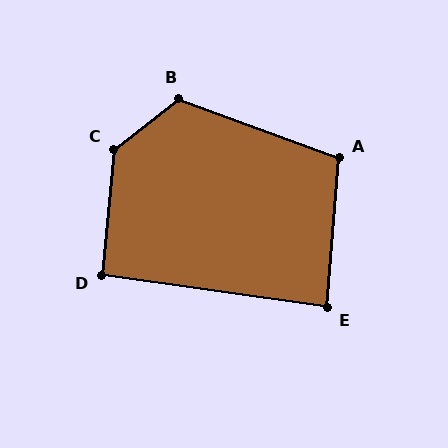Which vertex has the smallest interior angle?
E, at approximately 86 degrees.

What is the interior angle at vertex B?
Approximately 122 degrees (obtuse).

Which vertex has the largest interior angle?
C, at approximately 134 degrees.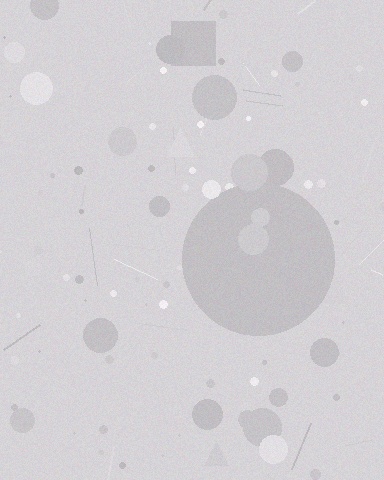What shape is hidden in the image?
A circle is hidden in the image.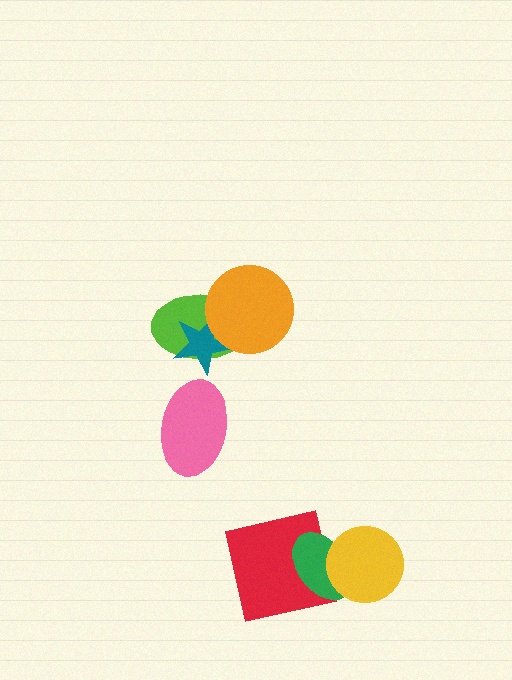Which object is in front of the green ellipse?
The yellow circle is in front of the green ellipse.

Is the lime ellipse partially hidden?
Yes, it is partially covered by another shape.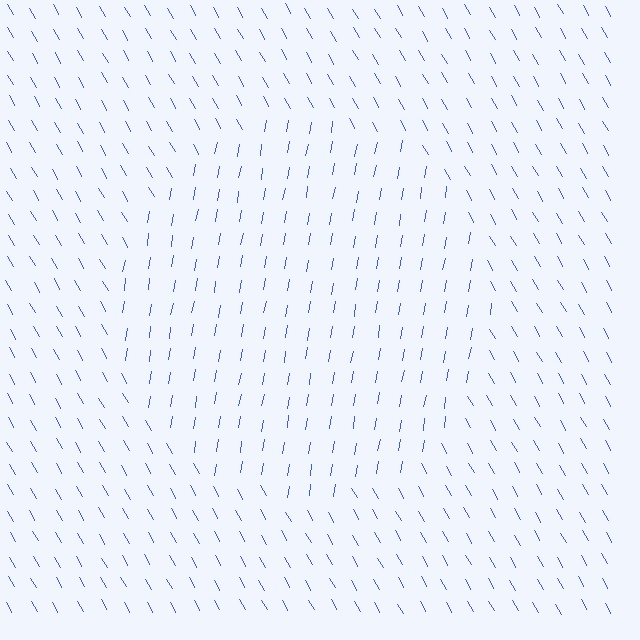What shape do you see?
I see a circle.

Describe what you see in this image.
The image is filled with small blue line segments. A circle region in the image has lines oriented differently from the surrounding lines, creating a visible texture boundary.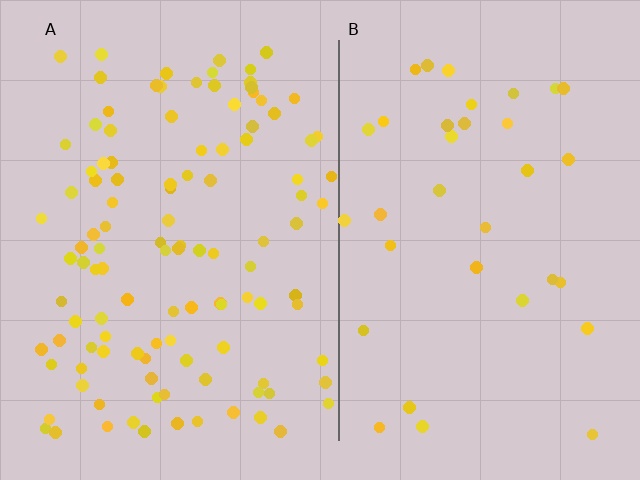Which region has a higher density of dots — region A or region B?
A (the left).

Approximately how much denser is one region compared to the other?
Approximately 3.3× — region A over region B.